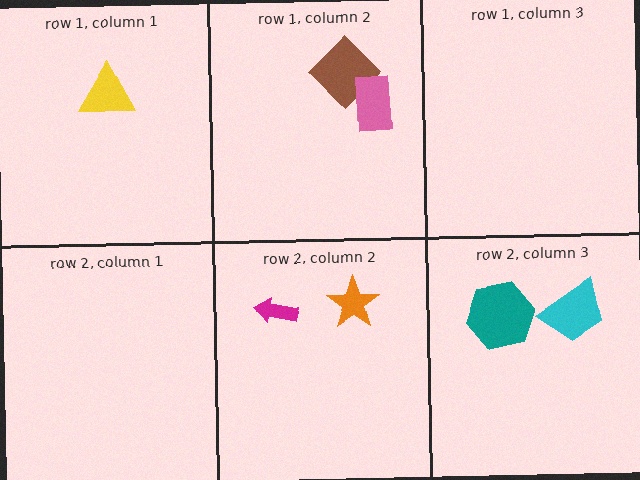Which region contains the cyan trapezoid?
The row 2, column 3 region.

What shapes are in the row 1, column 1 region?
The yellow triangle.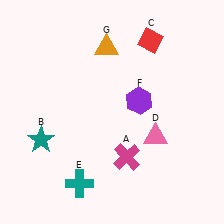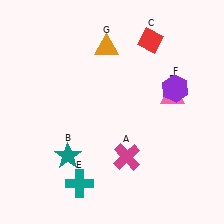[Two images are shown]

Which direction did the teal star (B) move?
The teal star (B) moved right.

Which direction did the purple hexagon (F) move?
The purple hexagon (F) moved right.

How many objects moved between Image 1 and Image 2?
3 objects moved between the two images.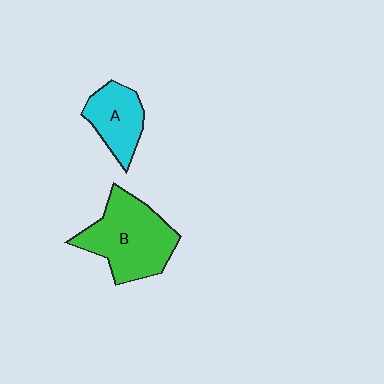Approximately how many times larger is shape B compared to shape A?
Approximately 1.8 times.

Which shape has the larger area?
Shape B (green).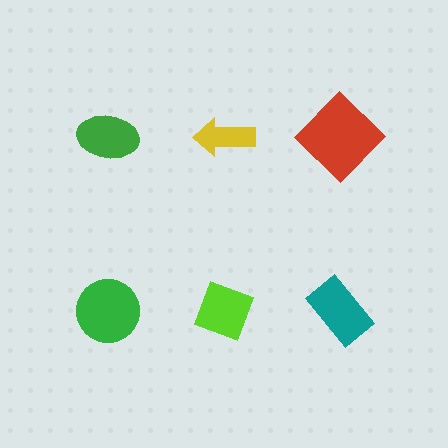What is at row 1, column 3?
A red diamond.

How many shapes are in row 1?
3 shapes.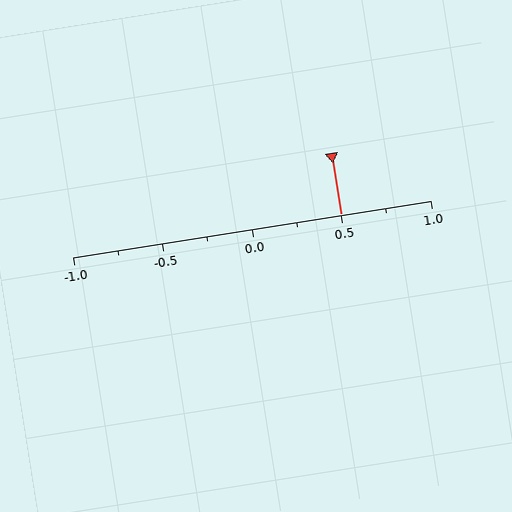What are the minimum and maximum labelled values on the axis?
The axis runs from -1.0 to 1.0.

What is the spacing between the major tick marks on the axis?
The major ticks are spaced 0.5 apart.